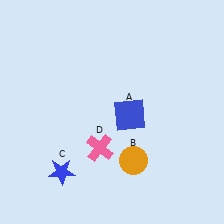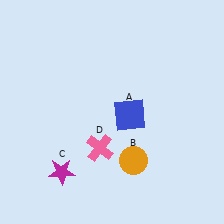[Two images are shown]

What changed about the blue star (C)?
In Image 1, C is blue. In Image 2, it changed to magenta.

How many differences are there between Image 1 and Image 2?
There is 1 difference between the two images.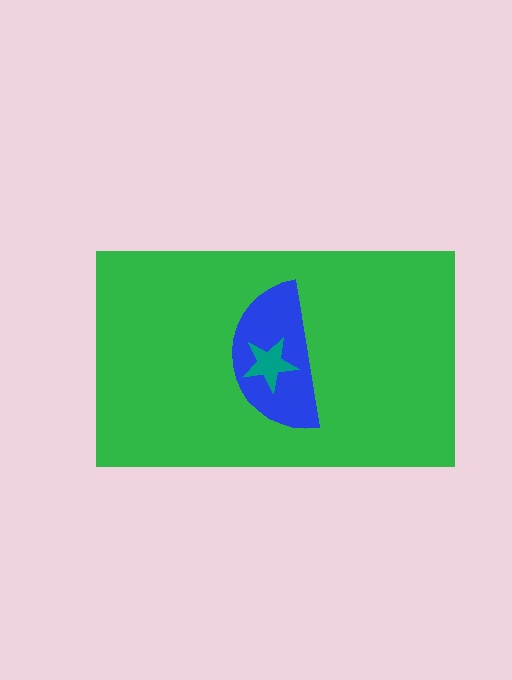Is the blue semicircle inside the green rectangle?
Yes.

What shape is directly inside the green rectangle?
The blue semicircle.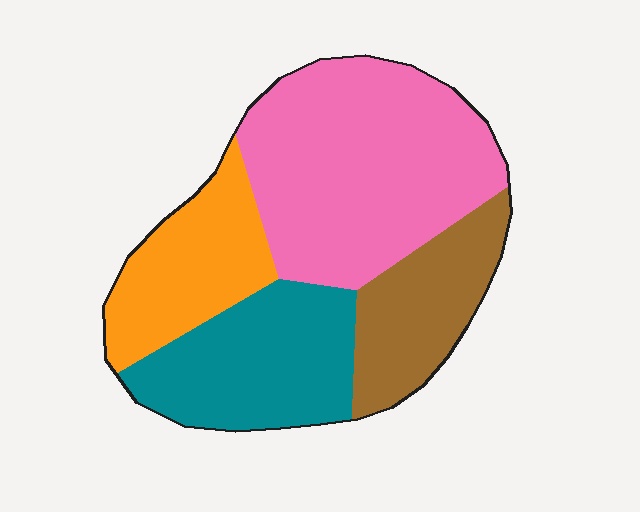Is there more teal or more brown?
Teal.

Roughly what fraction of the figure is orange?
Orange takes up between a sixth and a third of the figure.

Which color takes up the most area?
Pink, at roughly 40%.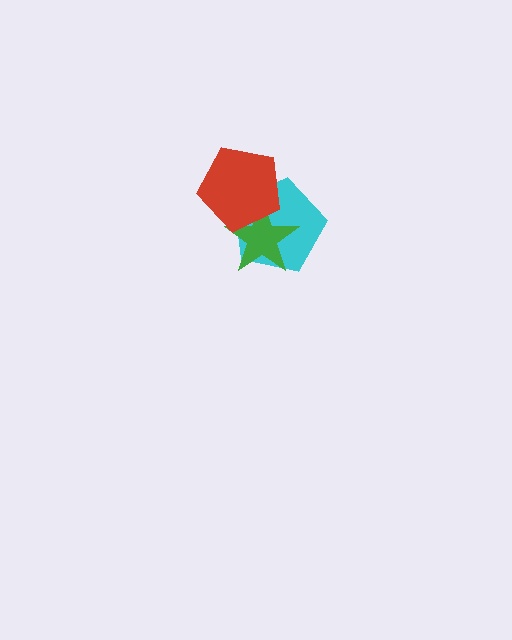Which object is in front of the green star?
The red pentagon is in front of the green star.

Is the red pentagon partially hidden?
No, no other shape covers it.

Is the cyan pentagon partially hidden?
Yes, it is partially covered by another shape.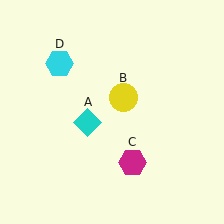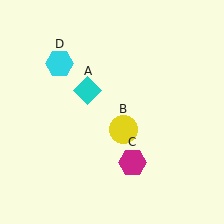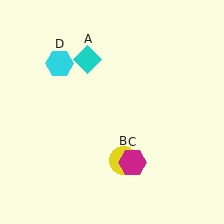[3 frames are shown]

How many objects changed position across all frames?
2 objects changed position: cyan diamond (object A), yellow circle (object B).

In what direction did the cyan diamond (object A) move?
The cyan diamond (object A) moved up.